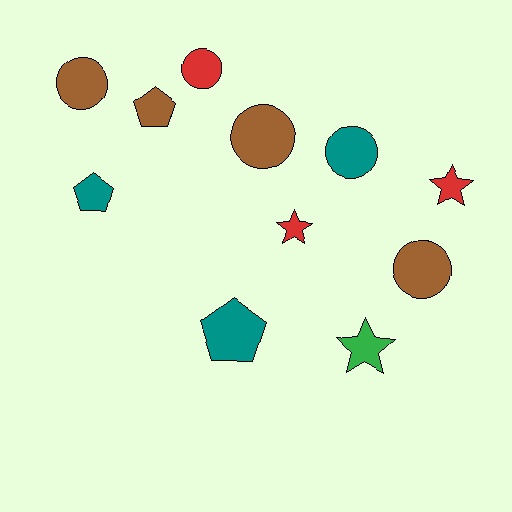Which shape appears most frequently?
Circle, with 5 objects.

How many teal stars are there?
There are no teal stars.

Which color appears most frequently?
Brown, with 4 objects.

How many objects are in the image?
There are 11 objects.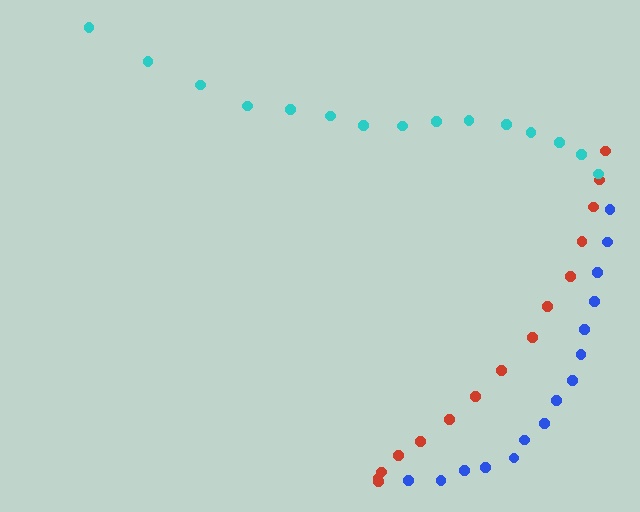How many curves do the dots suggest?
There are 3 distinct paths.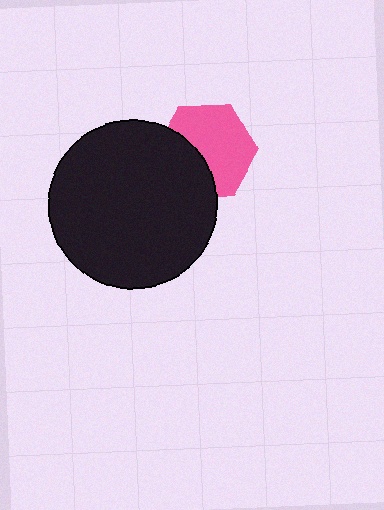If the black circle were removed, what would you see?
You would see the complete pink hexagon.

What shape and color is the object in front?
The object in front is a black circle.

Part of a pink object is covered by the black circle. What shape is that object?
It is a hexagon.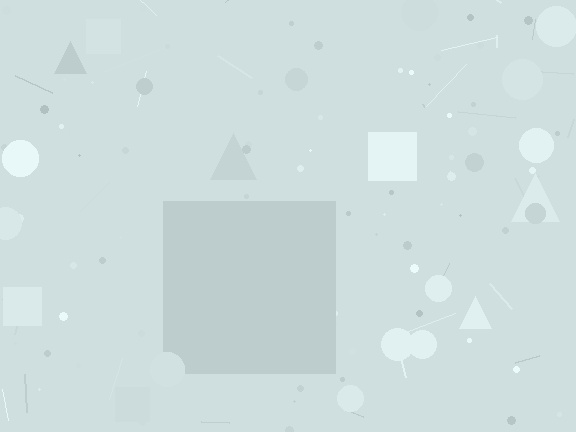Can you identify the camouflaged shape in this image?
The camouflaged shape is a square.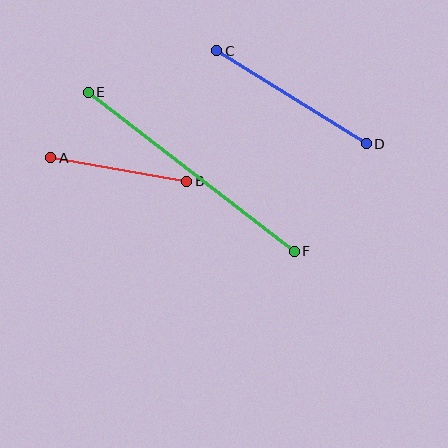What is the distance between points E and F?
The distance is approximately 260 pixels.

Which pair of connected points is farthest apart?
Points E and F are farthest apart.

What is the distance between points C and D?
The distance is approximately 176 pixels.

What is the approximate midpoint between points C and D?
The midpoint is at approximately (291, 97) pixels.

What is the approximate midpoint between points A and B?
The midpoint is at approximately (119, 170) pixels.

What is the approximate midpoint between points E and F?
The midpoint is at approximately (191, 172) pixels.